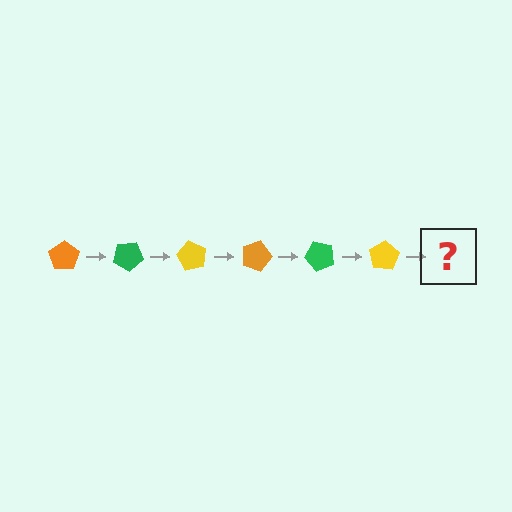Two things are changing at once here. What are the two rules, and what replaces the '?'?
The two rules are that it rotates 30 degrees each step and the color cycles through orange, green, and yellow. The '?' should be an orange pentagon, rotated 180 degrees from the start.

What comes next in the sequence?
The next element should be an orange pentagon, rotated 180 degrees from the start.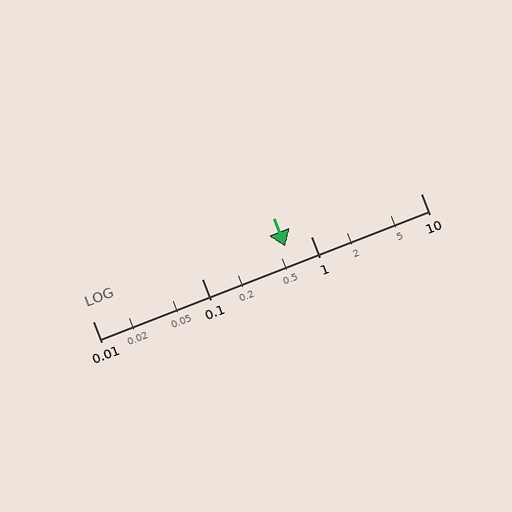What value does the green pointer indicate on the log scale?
The pointer indicates approximately 0.58.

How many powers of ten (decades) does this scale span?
The scale spans 3 decades, from 0.01 to 10.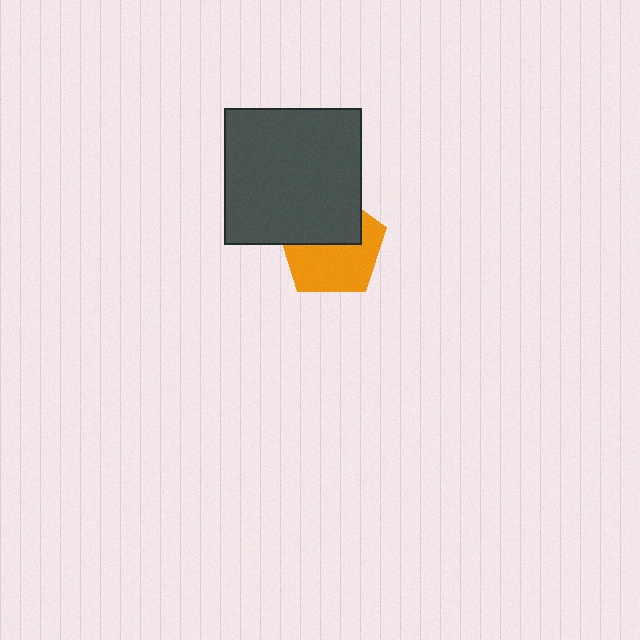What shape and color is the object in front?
The object in front is a dark gray square.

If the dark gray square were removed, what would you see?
You would see the complete orange pentagon.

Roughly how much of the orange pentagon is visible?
About half of it is visible (roughly 57%).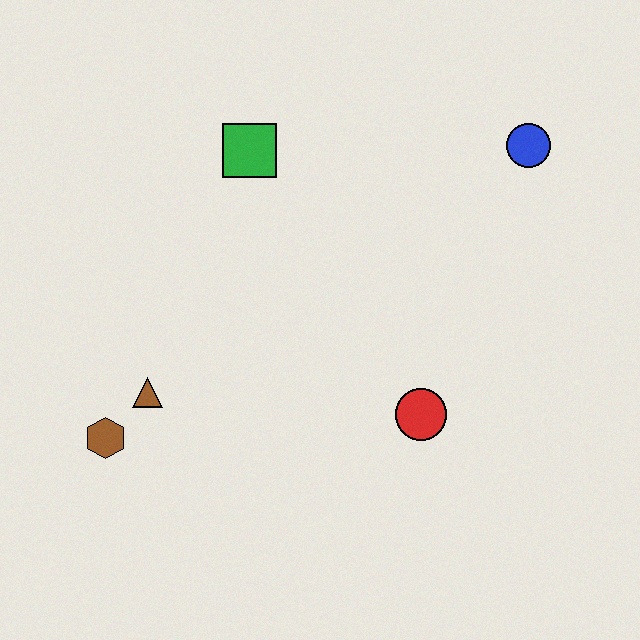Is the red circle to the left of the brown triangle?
No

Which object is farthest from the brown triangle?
The blue circle is farthest from the brown triangle.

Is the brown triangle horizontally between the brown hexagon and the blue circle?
Yes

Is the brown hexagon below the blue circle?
Yes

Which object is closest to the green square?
The brown triangle is closest to the green square.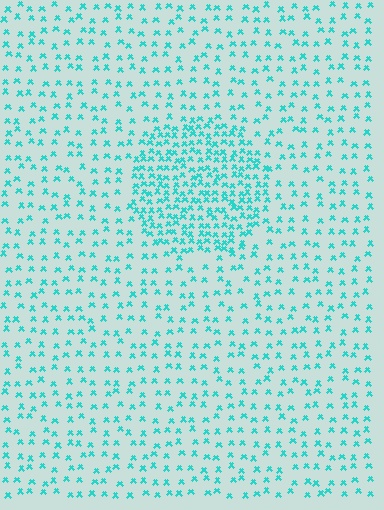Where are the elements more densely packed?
The elements are more densely packed inside the circle boundary.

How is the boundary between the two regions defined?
The boundary is defined by a change in element density (approximately 2.3x ratio). All elements are the same color, size, and shape.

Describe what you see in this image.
The image contains small cyan elements arranged at two different densities. A circle-shaped region is visible where the elements are more densely packed than the surrounding area.